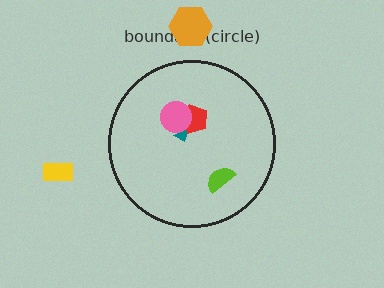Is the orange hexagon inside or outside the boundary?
Outside.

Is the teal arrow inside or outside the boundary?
Inside.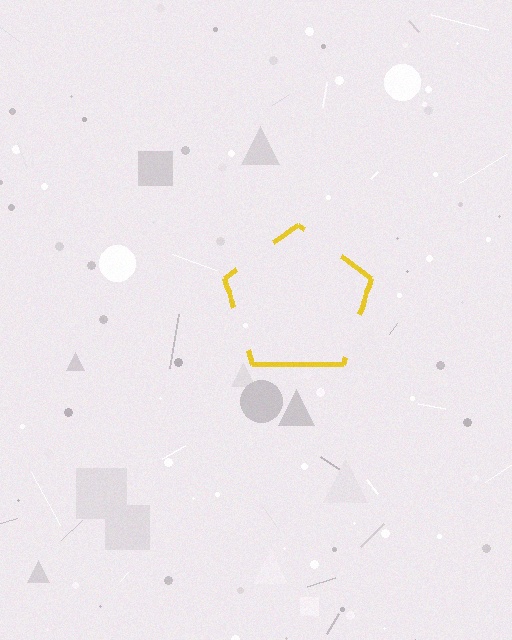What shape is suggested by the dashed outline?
The dashed outline suggests a pentagon.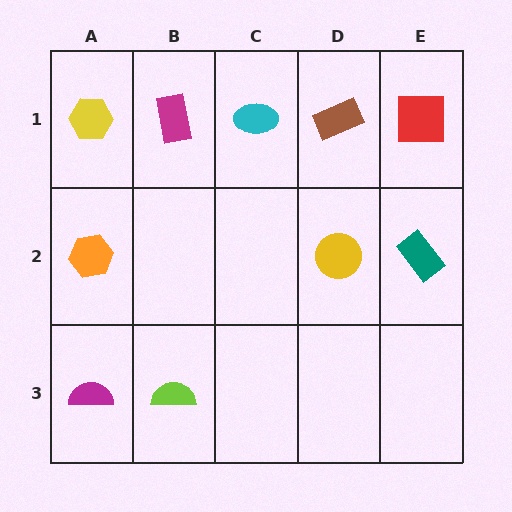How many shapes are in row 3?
2 shapes.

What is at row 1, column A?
A yellow hexagon.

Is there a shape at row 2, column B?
No, that cell is empty.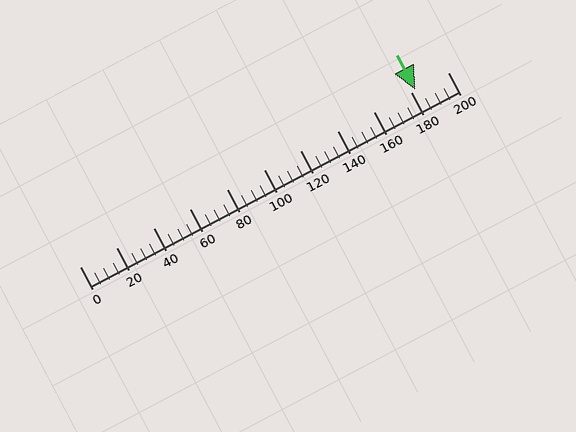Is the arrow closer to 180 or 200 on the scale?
The arrow is closer to 180.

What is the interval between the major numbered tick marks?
The major tick marks are spaced 20 units apart.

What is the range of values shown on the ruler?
The ruler shows values from 0 to 200.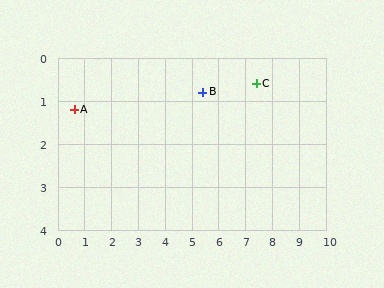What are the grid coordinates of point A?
Point A is at approximately (0.6, 1.2).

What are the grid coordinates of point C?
Point C is at approximately (7.4, 0.6).